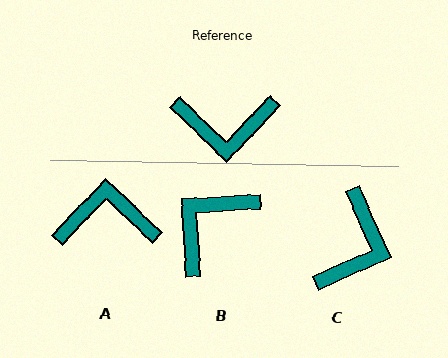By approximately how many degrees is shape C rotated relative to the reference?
Approximately 68 degrees counter-clockwise.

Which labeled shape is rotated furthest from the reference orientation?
A, about 180 degrees away.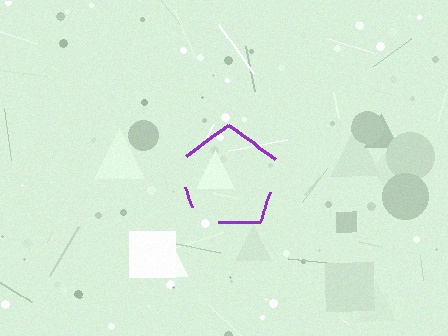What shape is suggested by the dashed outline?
The dashed outline suggests a pentagon.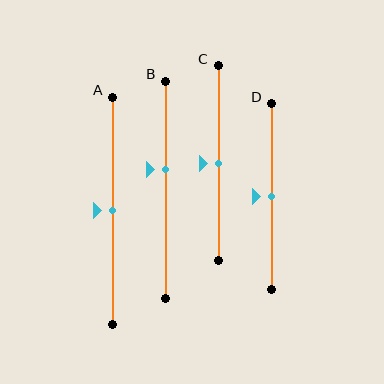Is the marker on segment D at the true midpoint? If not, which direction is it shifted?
Yes, the marker on segment D is at the true midpoint.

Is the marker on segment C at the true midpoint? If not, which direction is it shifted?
Yes, the marker on segment C is at the true midpoint.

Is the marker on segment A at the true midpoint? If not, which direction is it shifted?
Yes, the marker on segment A is at the true midpoint.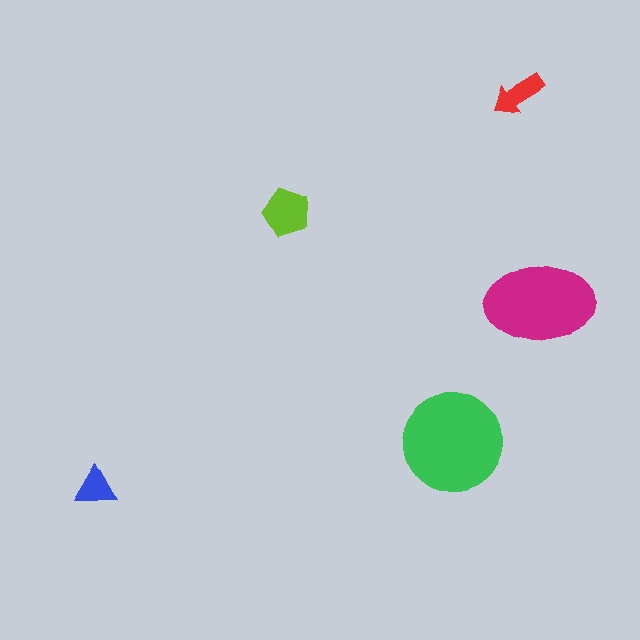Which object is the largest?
The green circle.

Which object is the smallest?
The blue triangle.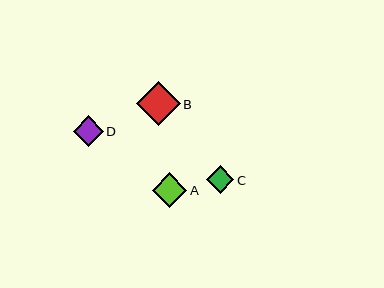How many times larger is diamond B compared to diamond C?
Diamond B is approximately 1.6 times the size of diamond C.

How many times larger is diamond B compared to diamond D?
Diamond B is approximately 1.4 times the size of diamond D.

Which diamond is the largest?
Diamond B is the largest with a size of approximately 43 pixels.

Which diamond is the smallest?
Diamond C is the smallest with a size of approximately 27 pixels.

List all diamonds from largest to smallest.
From largest to smallest: B, A, D, C.